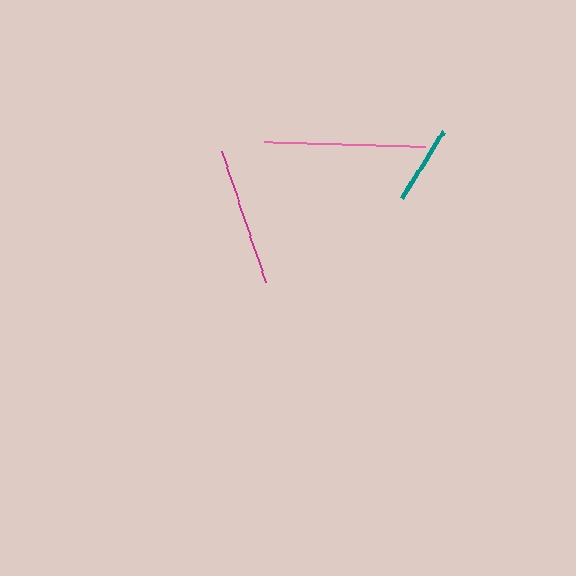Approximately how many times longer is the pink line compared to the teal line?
The pink line is approximately 2.0 times the length of the teal line.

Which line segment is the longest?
The pink line is the longest at approximately 160 pixels.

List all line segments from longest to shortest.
From longest to shortest: pink, magenta, teal.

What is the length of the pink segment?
The pink segment is approximately 160 pixels long.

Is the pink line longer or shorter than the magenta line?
The pink line is longer than the magenta line.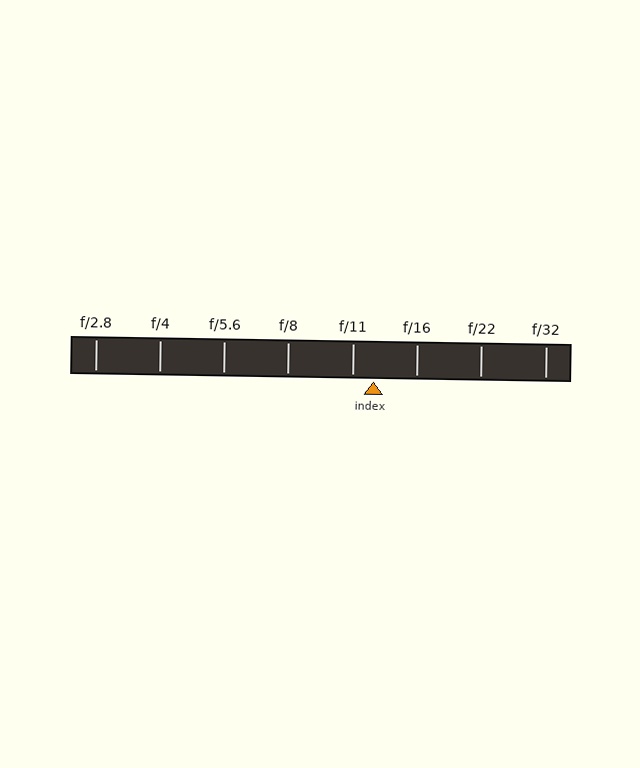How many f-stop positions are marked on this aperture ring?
There are 8 f-stop positions marked.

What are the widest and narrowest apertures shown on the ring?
The widest aperture shown is f/2.8 and the narrowest is f/32.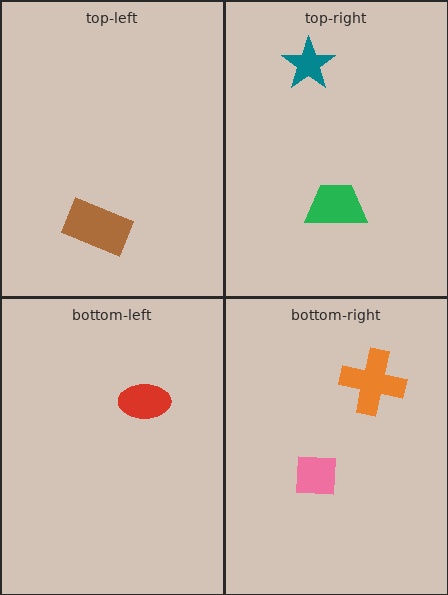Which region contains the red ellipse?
The bottom-left region.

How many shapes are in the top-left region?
1.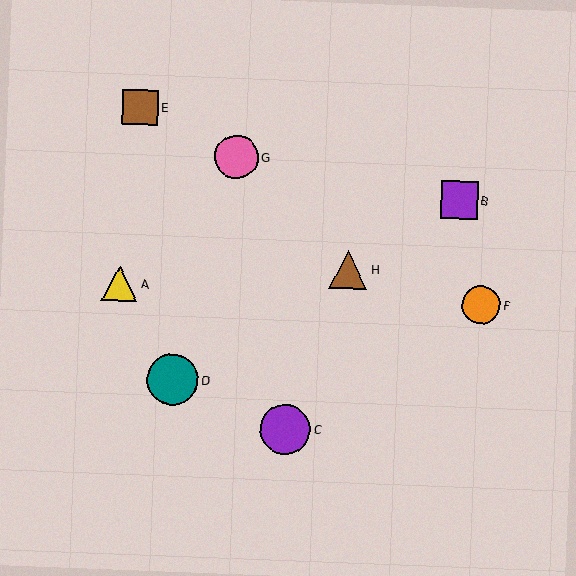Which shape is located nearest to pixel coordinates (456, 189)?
The purple square (labeled B) at (459, 200) is nearest to that location.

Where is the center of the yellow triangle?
The center of the yellow triangle is at (120, 284).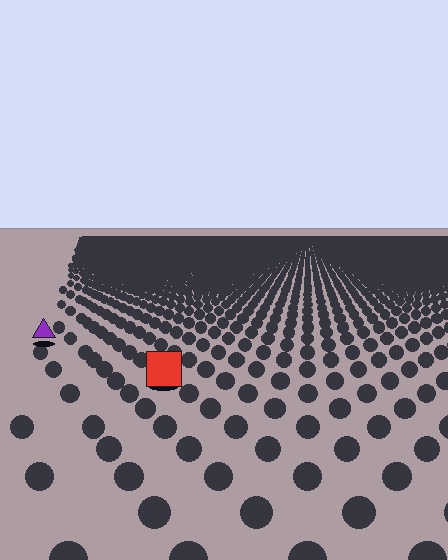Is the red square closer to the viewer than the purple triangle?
Yes. The red square is closer — you can tell from the texture gradient: the ground texture is coarser near it.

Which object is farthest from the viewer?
The purple triangle is farthest from the viewer. It appears smaller and the ground texture around it is denser.